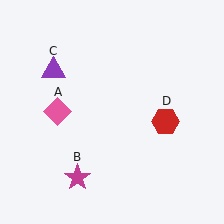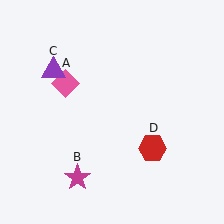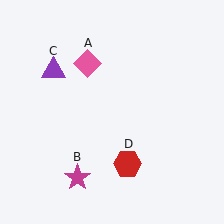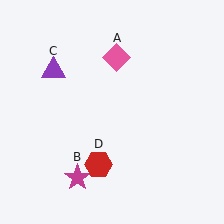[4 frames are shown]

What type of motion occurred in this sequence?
The pink diamond (object A), red hexagon (object D) rotated clockwise around the center of the scene.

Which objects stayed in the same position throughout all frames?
Magenta star (object B) and purple triangle (object C) remained stationary.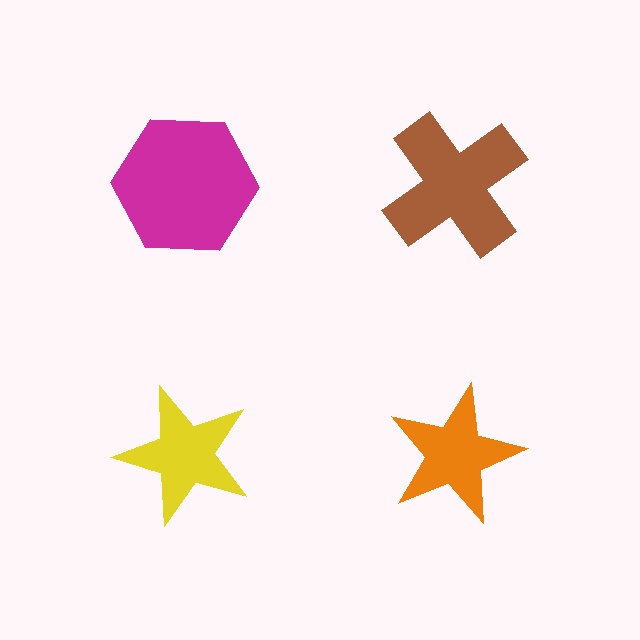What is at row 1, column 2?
A brown cross.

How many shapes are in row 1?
2 shapes.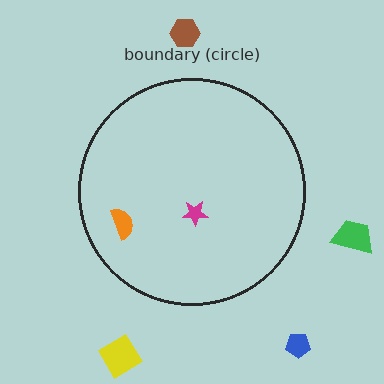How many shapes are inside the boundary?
2 inside, 4 outside.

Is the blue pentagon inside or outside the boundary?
Outside.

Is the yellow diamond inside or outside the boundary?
Outside.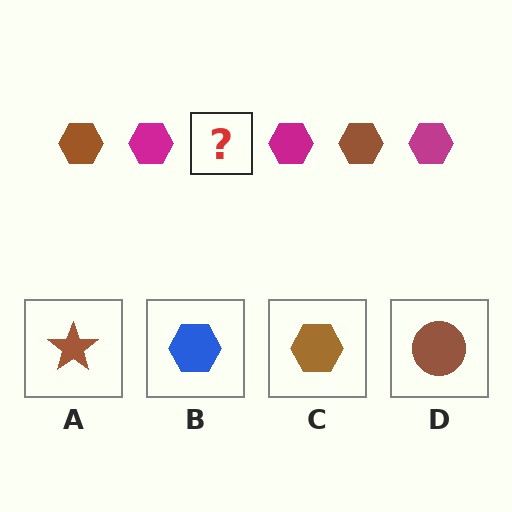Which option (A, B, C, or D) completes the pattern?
C.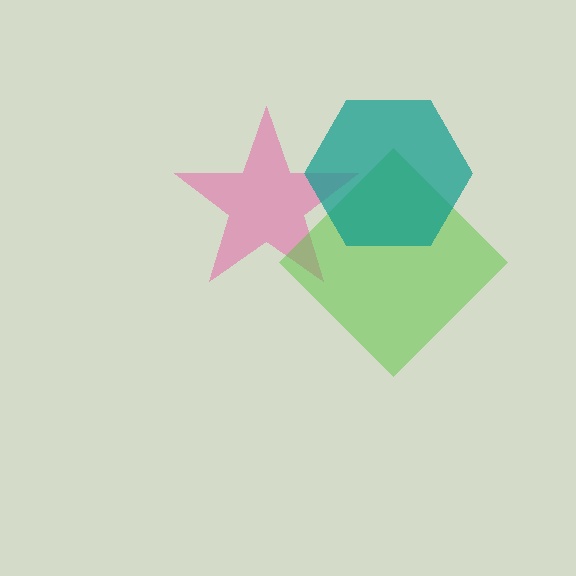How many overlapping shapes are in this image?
There are 3 overlapping shapes in the image.